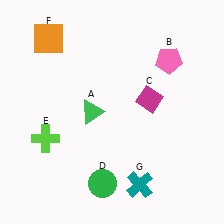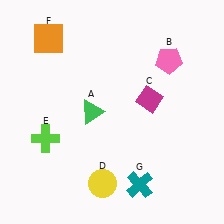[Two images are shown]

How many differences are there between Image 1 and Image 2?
There is 1 difference between the two images.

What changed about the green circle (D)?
In Image 1, D is green. In Image 2, it changed to yellow.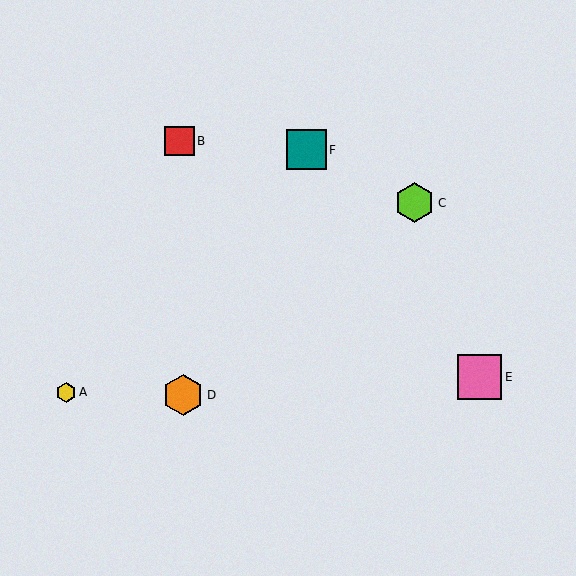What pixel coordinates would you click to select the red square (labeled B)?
Click at (180, 141) to select the red square B.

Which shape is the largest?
The pink square (labeled E) is the largest.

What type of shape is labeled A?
Shape A is a yellow hexagon.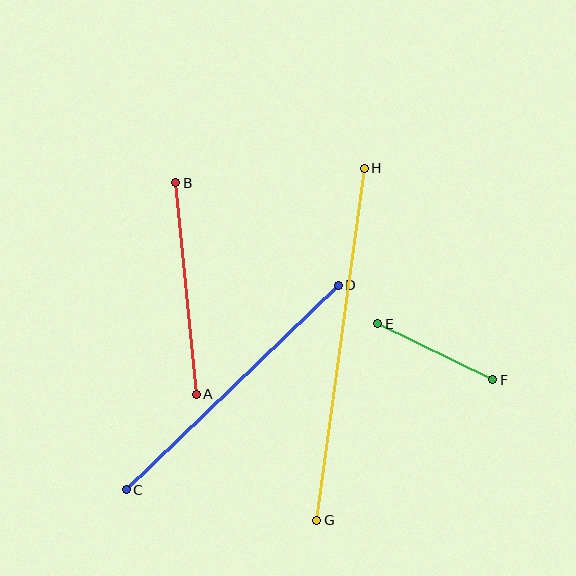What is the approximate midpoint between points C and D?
The midpoint is at approximately (232, 388) pixels.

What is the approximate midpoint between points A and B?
The midpoint is at approximately (186, 288) pixels.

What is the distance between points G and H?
The distance is approximately 355 pixels.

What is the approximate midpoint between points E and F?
The midpoint is at approximately (435, 352) pixels.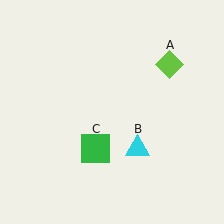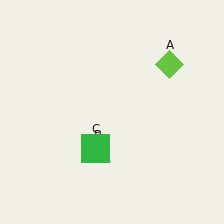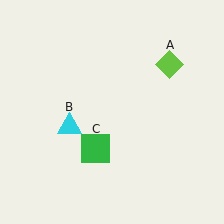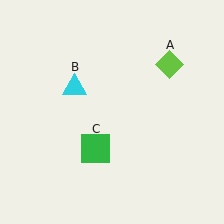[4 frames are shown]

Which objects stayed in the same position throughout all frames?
Lime diamond (object A) and green square (object C) remained stationary.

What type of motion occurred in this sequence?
The cyan triangle (object B) rotated clockwise around the center of the scene.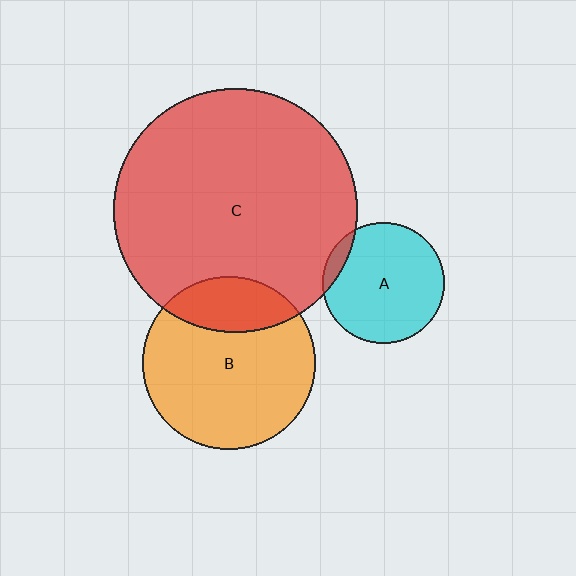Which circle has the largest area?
Circle C (red).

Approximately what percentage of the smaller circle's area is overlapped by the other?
Approximately 20%.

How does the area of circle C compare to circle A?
Approximately 4.1 times.